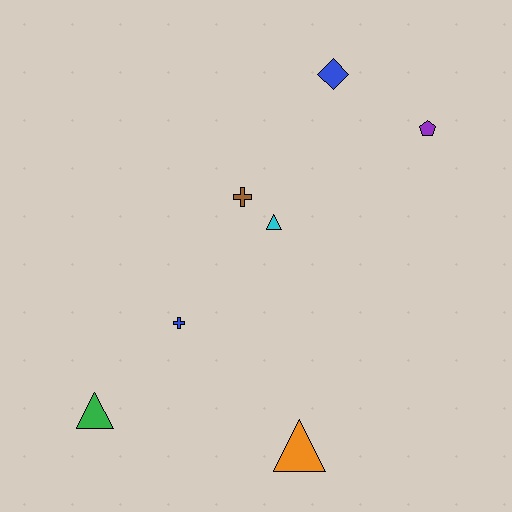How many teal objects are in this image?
There are no teal objects.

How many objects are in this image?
There are 7 objects.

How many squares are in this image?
There are no squares.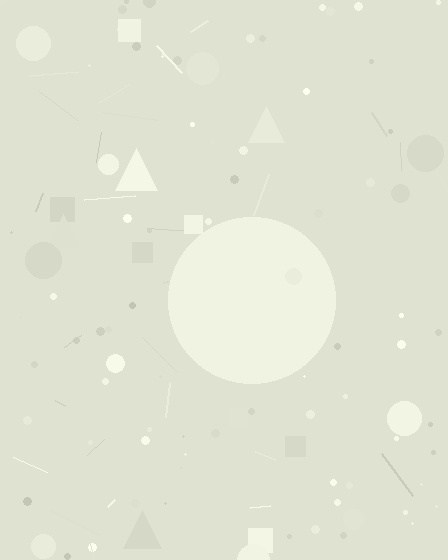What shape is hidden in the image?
A circle is hidden in the image.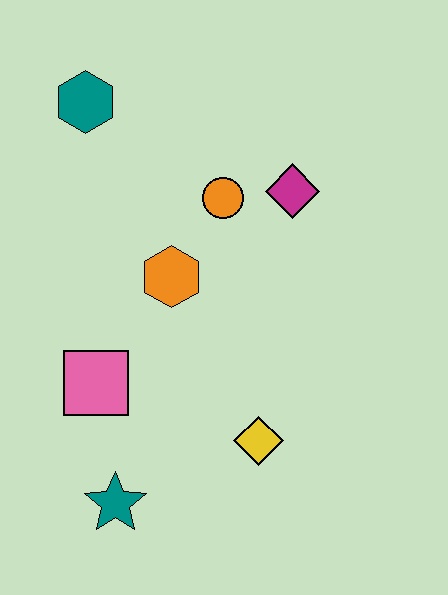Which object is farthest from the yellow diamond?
The teal hexagon is farthest from the yellow diamond.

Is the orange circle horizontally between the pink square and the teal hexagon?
No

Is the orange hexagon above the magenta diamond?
No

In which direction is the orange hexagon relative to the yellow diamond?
The orange hexagon is above the yellow diamond.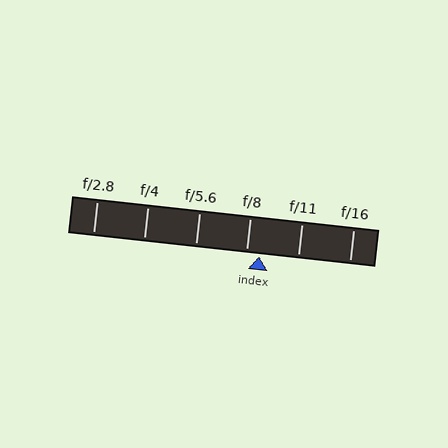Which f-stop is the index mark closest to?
The index mark is closest to f/8.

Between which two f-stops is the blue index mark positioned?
The index mark is between f/8 and f/11.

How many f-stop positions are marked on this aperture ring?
There are 6 f-stop positions marked.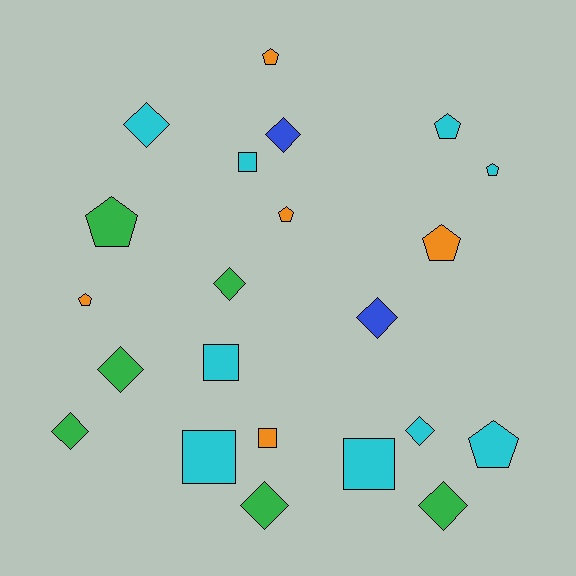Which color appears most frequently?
Cyan, with 9 objects.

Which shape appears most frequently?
Diamond, with 9 objects.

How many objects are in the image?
There are 22 objects.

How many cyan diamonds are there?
There are 2 cyan diamonds.